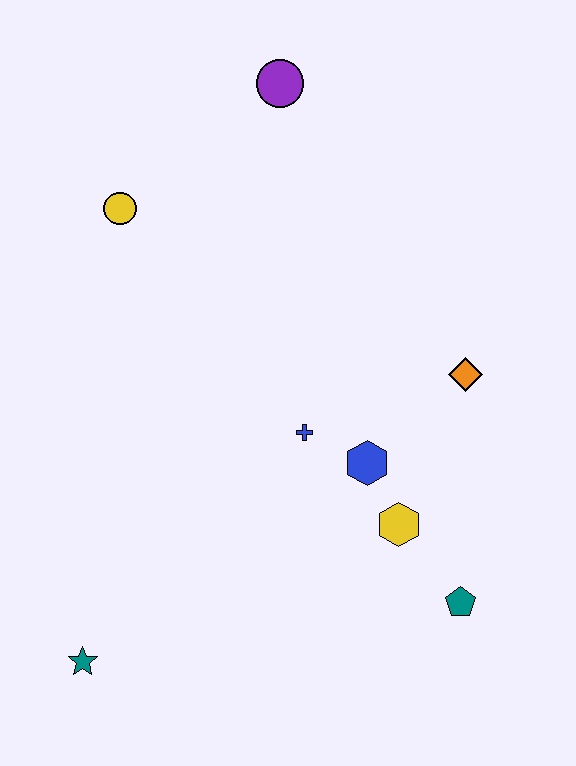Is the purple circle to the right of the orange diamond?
No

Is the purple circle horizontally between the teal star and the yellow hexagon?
Yes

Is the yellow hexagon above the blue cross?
No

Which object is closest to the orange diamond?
The blue hexagon is closest to the orange diamond.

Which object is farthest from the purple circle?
The teal star is farthest from the purple circle.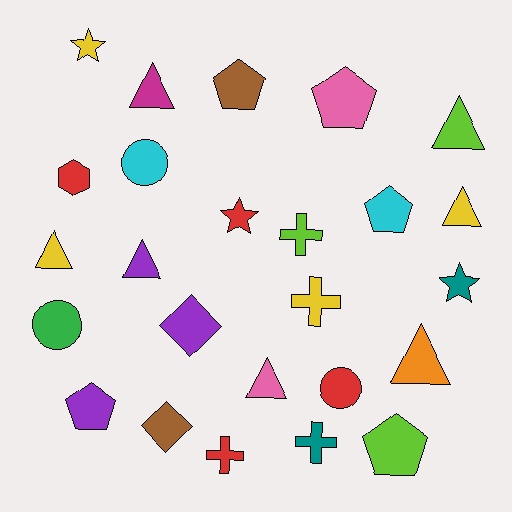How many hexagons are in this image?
There is 1 hexagon.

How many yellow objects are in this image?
There are 4 yellow objects.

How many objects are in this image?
There are 25 objects.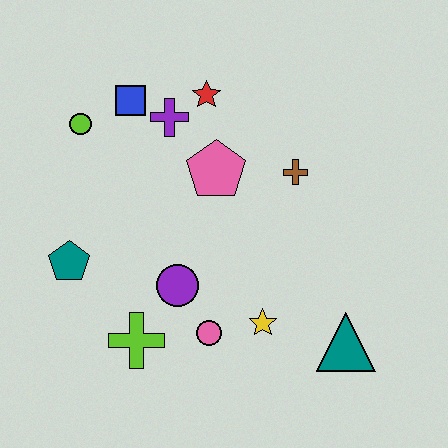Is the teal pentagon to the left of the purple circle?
Yes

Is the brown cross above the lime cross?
Yes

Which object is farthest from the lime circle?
The teal triangle is farthest from the lime circle.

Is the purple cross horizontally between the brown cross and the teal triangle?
No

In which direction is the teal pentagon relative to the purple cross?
The teal pentagon is below the purple cross.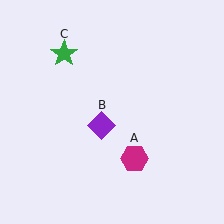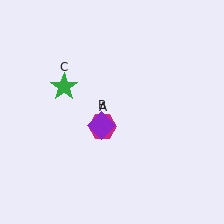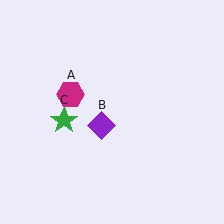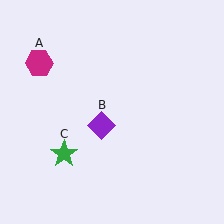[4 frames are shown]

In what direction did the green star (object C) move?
The green star (object C) moved down.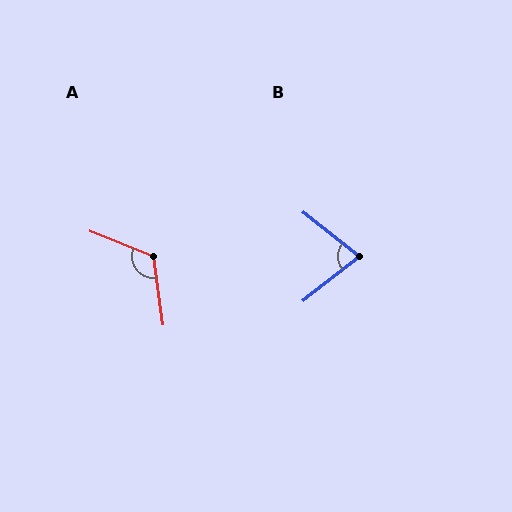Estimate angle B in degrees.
Approximately 77 degrees.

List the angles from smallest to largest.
B (77°), A (120°).